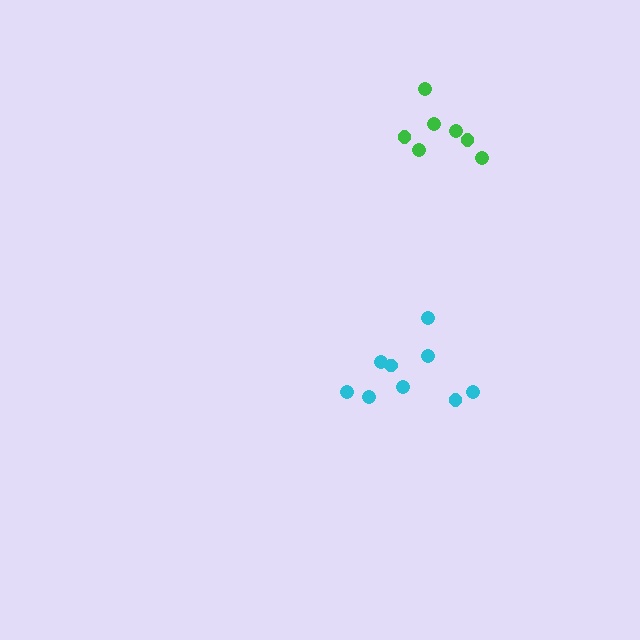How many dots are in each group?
Group 1: 9 dots, Group 2: 7 dots (16 total).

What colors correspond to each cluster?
The clusters are colored: cyan, green.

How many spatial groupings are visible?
There are 2 spatial groupings.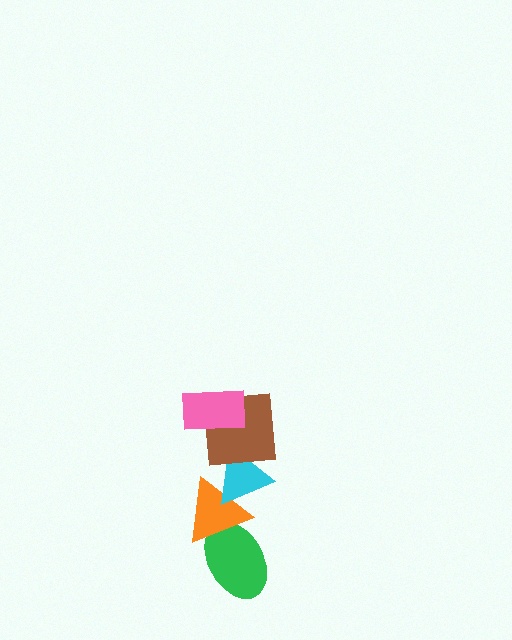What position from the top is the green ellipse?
The green ellipse is 5th from the top.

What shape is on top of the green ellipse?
The orange triangle is on top of the green ellipse.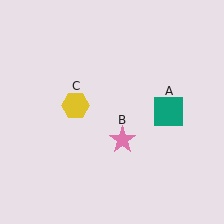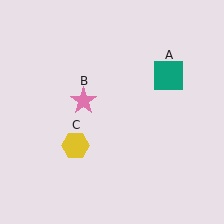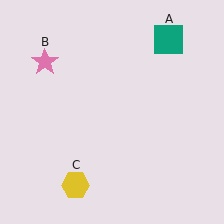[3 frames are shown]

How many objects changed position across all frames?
3 objects changed position: teal square (object A), pink star (object B), yellow hexagon (object C).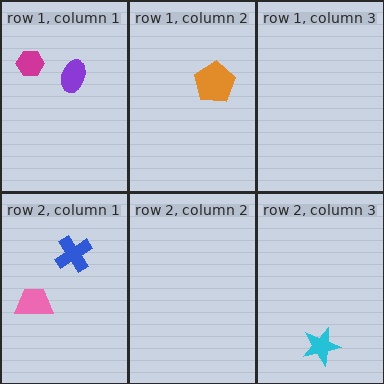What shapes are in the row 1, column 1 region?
The purple ellipse, the magenta hexagon.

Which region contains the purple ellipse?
The row 1, column 1 region.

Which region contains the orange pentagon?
The row 1, column 2 region.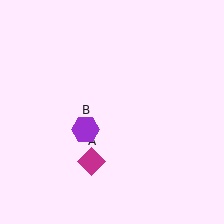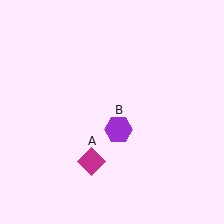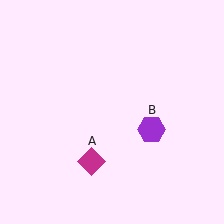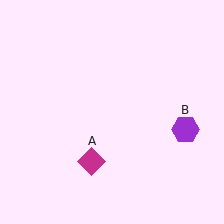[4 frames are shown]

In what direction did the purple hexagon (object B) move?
The purple hexagon (object B) moved right.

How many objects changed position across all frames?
1 object changed position: purple hexagon (object B).